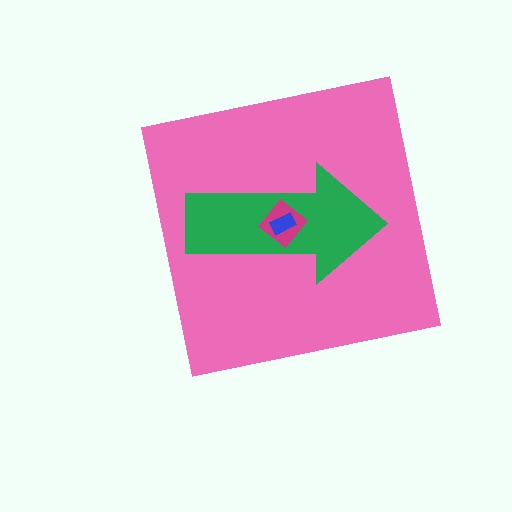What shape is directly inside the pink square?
The green arrow.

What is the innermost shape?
The blue rectangle.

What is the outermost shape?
The pink square.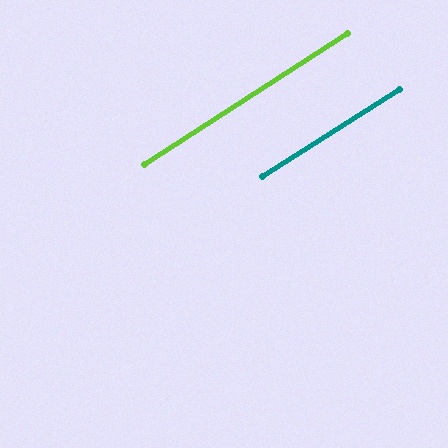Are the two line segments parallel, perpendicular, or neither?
Parallel — their directions differ by only 0.3°.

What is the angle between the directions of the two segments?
Approximately 0 degrees.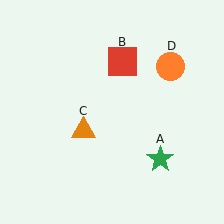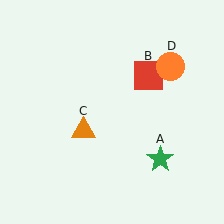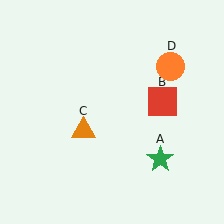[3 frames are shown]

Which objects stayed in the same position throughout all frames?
Green star (object A) and orange triangle (object C) and orange circle (object D) remained stationary.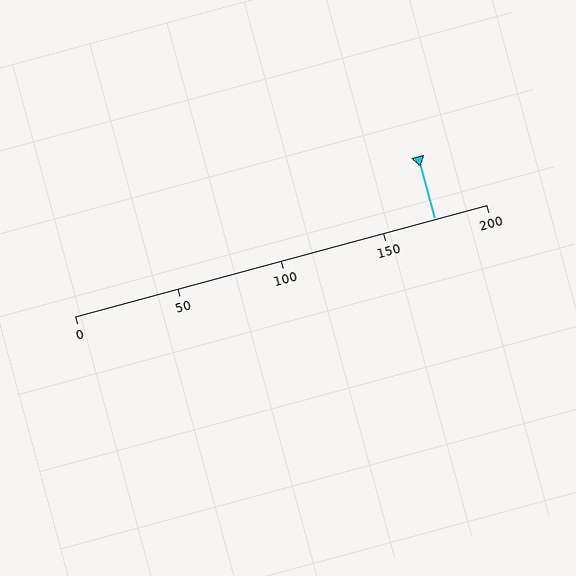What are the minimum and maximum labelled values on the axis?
The axis runs from 0 to 200.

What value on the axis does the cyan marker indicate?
The marker indicates approximately 175.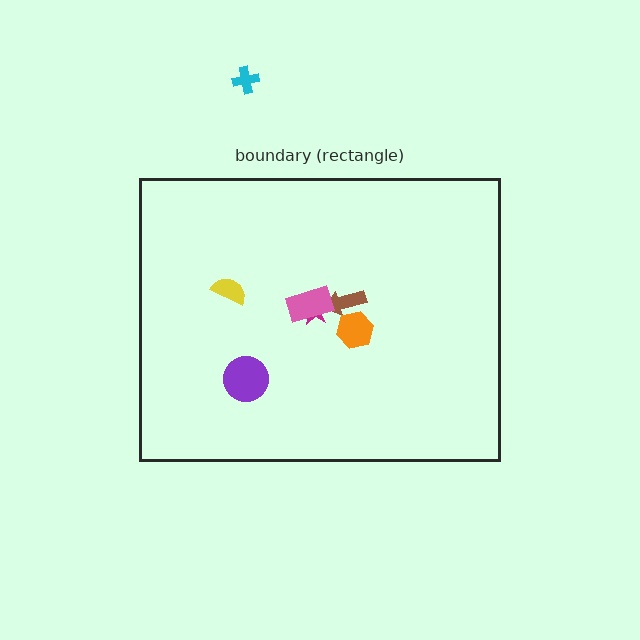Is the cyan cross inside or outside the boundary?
Outside.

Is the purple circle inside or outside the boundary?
Inside.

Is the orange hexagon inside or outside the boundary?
Inside.